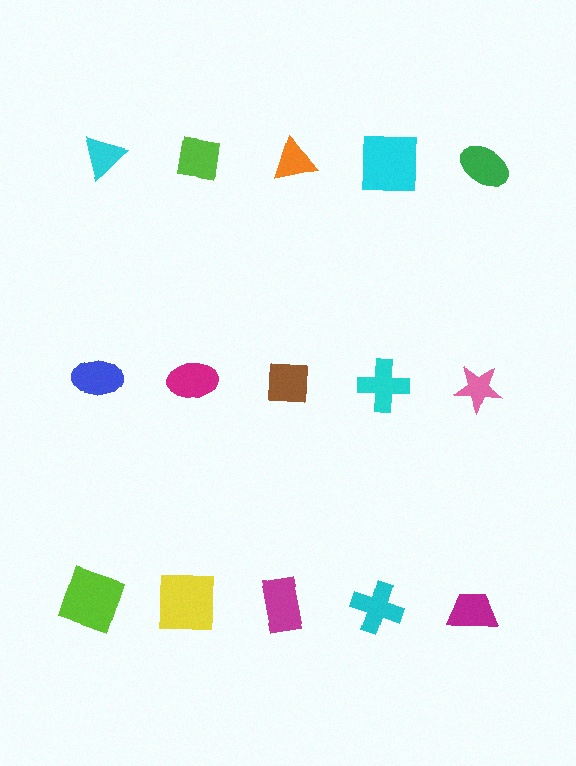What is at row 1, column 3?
An orange triangle.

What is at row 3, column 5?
A magenta trapezoid.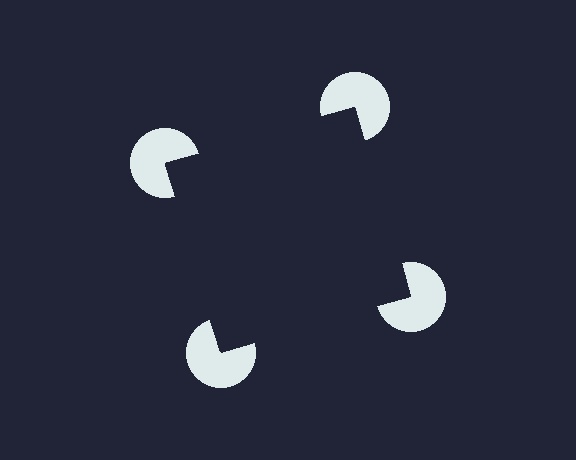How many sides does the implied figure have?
4 sides.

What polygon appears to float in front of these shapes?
An illusory square — its edges are inferred from the aligned wedge cuts in the pac-man discs, not physically drawn.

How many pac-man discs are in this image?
There are 4 — one at each vertex of the illusory square.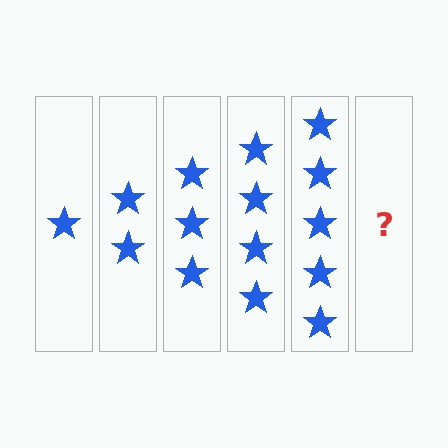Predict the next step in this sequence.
The next step is 6 stars.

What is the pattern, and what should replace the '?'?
The pattern is that each step adds one more star. The '?' should be 6 stars.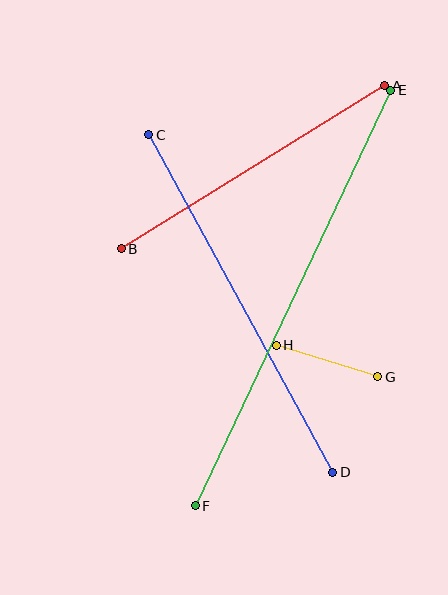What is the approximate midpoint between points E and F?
The midpoint is at approximately (293, 298) pixels.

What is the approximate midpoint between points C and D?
The midpoint is at approximately (241, 303) pixels.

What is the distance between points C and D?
The distance is approximately 384 pixels.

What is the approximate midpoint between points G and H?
The midpoint is at approximately (327, 361) pixels.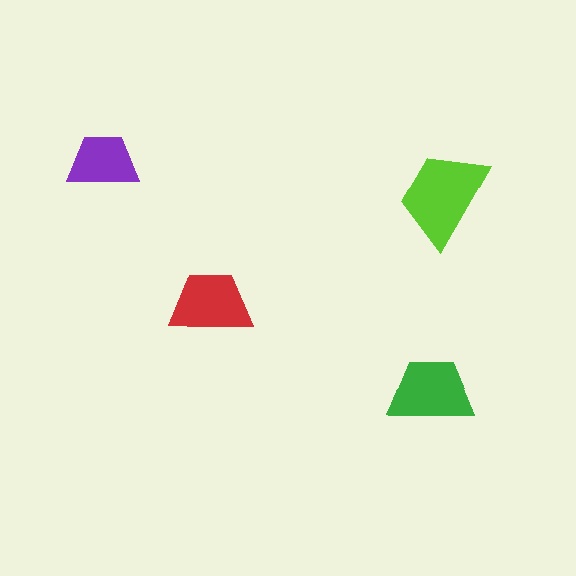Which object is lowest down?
The green trapezoid is bottommost.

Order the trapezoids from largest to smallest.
the lime one, the green one, the red one, the purple one.